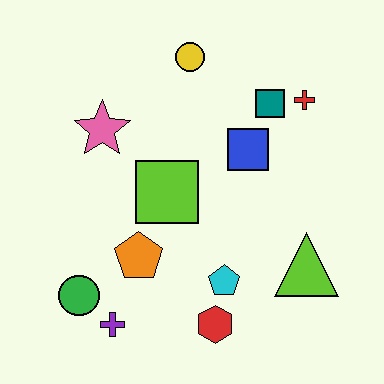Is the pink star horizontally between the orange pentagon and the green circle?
Yes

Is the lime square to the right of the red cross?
No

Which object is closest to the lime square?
The orange pentagon is closest to the lime square.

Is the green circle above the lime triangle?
No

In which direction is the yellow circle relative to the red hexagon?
The yellow circle is above the red hexagon.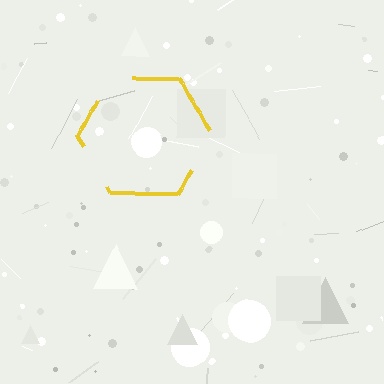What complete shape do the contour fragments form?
The contour fragments form a hexagon.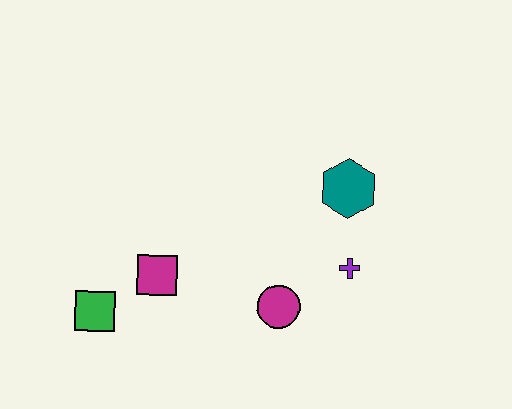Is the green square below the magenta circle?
Yes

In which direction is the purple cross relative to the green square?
The purple cross is to the right of the green square.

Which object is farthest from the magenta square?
The teal hexagon is farthest from the magenta square.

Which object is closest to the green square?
The magenta square is closest to the green square.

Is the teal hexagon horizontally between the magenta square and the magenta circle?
No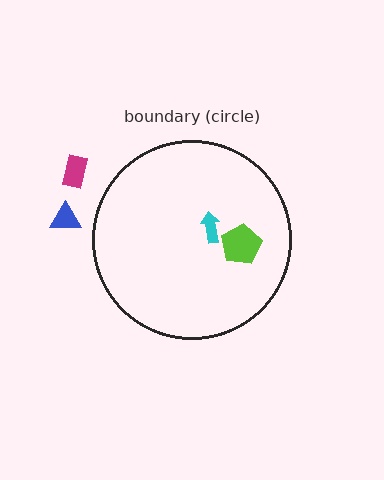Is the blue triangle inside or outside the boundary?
Outside.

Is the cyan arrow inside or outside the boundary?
Inside.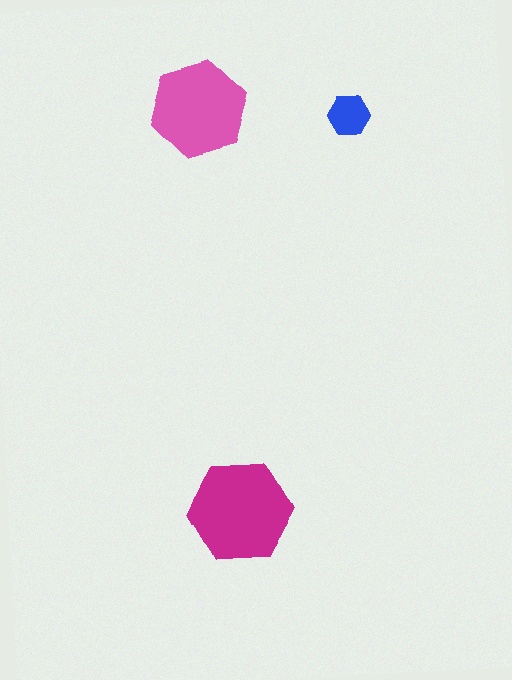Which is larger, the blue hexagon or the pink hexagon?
The pink one.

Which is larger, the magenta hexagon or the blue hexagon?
The magenta one.